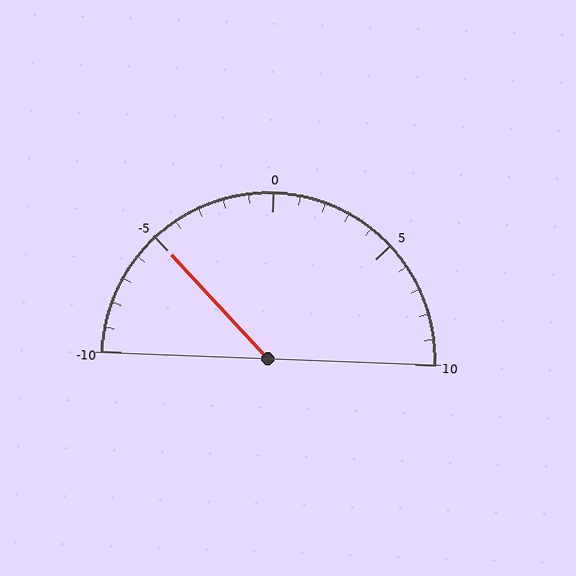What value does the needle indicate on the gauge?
The needle indicates approximately -5.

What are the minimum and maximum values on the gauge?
The gauge ranges from -10 to 10.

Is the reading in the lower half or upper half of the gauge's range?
The reading is in the lower half of the range (-10 to 10).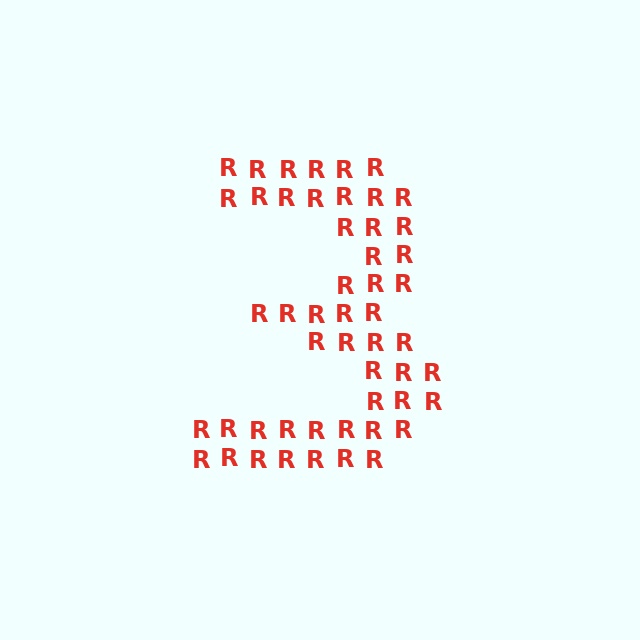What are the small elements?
The small elements are letter R's.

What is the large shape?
The large shape is the digit 3.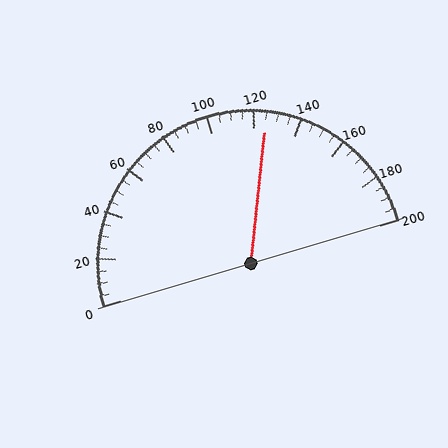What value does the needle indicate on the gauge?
The needle indicates approximately 125.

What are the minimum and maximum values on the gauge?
The gauge ranges from 0 to 200.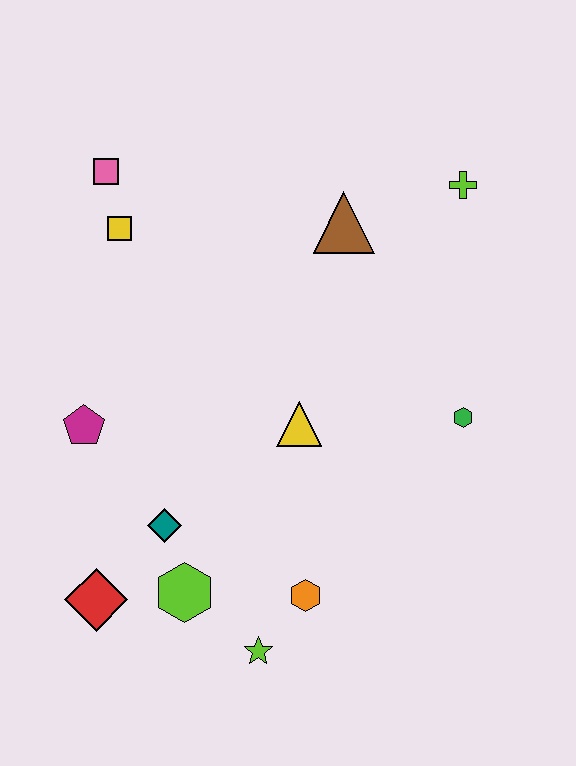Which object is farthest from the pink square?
The lime star is farthest from the pink square.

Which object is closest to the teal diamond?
The lime hexagon is closest to the teal diamond.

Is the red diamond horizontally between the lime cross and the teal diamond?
No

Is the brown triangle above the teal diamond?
Yes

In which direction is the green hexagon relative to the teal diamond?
The green hexagon is to the right of the teal diamond.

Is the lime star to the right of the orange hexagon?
No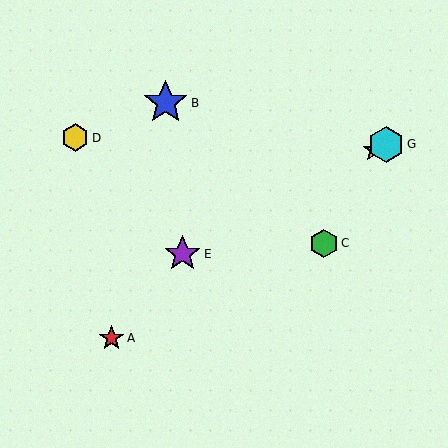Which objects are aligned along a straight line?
Objects E, F, G are aligned along a straight line.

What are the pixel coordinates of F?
Object F is at (375, 150).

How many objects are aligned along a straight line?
3 objects (E, F, G) are aligned along a straight line.